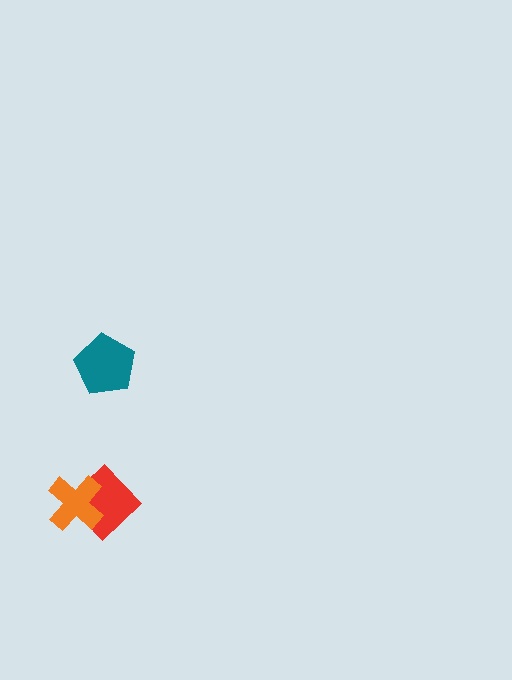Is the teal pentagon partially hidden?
No, no other shape covers it.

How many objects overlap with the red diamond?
1 object overlaps with the red diamond.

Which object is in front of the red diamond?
The orange cross is in front of the red diamond.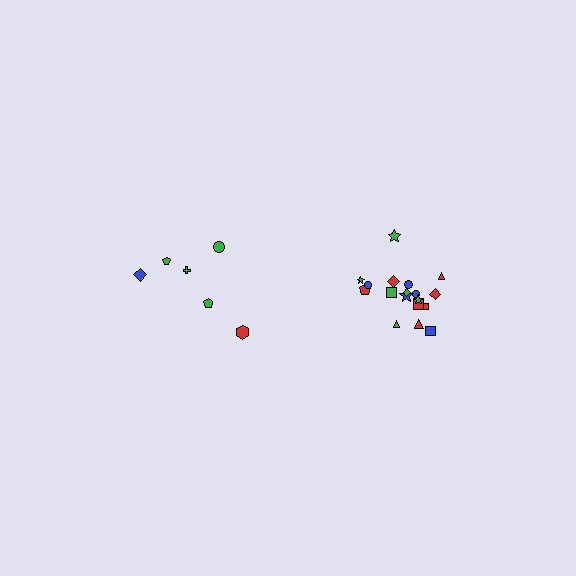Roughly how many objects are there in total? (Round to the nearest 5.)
Roughly 25 objects in total.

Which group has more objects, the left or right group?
The right group.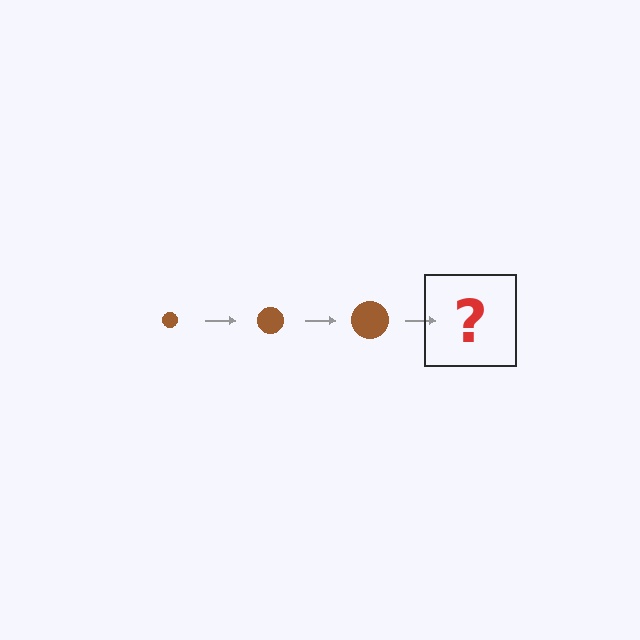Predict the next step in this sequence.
The next step is a brown circle, larger than the previous one.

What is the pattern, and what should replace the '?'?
The pattern is that the circle gets progressively larger each step. The '?' should be a brown circle, larger than the previous one.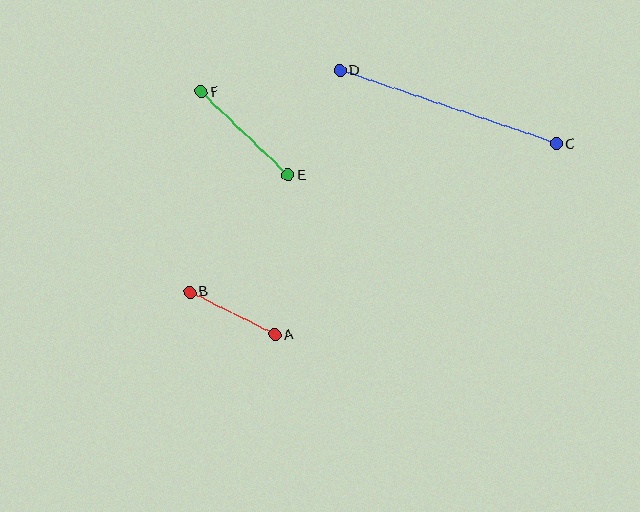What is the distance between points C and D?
The distance is approximately 229 pixels.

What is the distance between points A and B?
The distance is approximately 95 pixels.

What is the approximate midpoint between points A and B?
The midpoint is at approximately (232, 313) pixels.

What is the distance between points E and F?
The distance is approximately 120 pixels.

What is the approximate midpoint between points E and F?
The midpoint is at approximately (245, 133) pixels.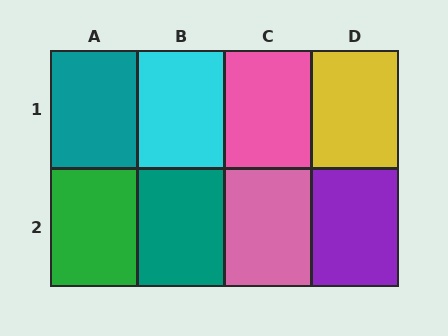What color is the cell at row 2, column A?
Green.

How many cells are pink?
2 cells are pink.